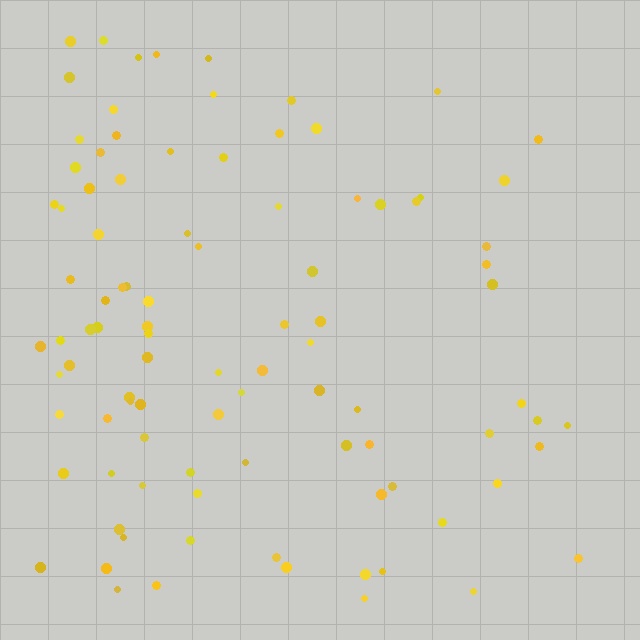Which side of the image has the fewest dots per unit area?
The right.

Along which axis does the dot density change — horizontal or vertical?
Horizontal.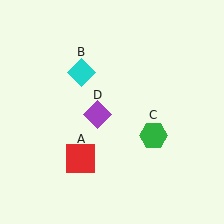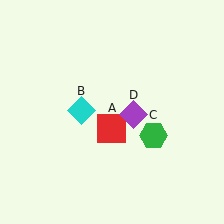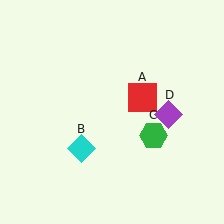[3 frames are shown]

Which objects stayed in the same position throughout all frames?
Green hexagon (object C) remained stationary.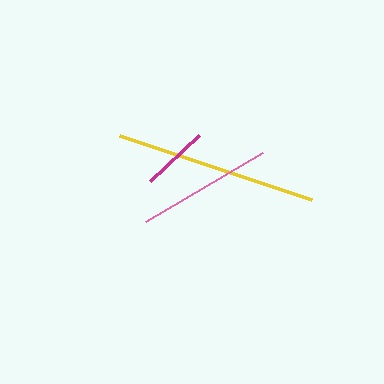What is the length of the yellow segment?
The yellow segment is approximately 202 pixels long.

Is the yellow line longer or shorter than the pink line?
The yellow line is longer than the pink line.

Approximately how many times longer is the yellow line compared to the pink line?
The yellow line is approximately 1.5 times the length of the pink line.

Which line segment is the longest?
The yellow line is the longest at approximately 202 pixels.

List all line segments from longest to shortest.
From longest to shortest: yellow, pink, magenta.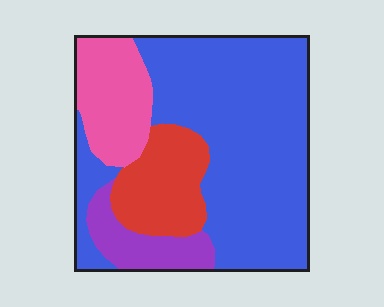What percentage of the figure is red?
Red takes up less than a quarter of the figure.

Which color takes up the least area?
Purple, at roughly 10%.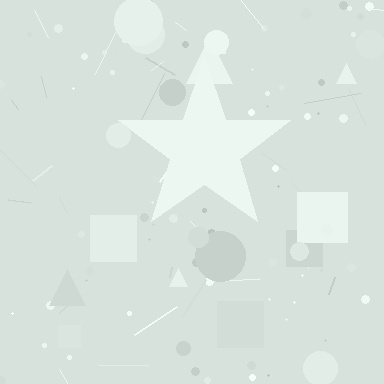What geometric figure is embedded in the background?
A star is embedded in the background.